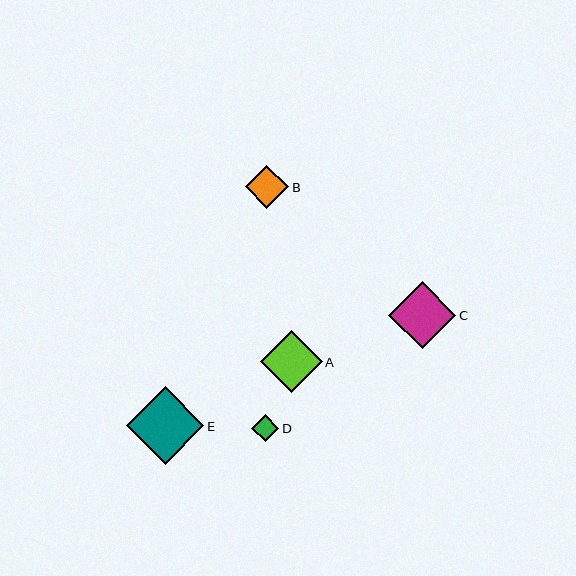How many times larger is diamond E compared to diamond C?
Diamond E is approximately 1.1 times the size of diamond C.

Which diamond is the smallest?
Diamond D is the smallest with a size of approximately 27 pixels.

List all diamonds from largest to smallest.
From largest to smallest: E, C, A, B, D.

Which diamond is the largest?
Diamond E is the largest with a size of approximately 77 pixels.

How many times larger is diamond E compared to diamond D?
Diamond E is approximately 2.8 times the size of diamond D.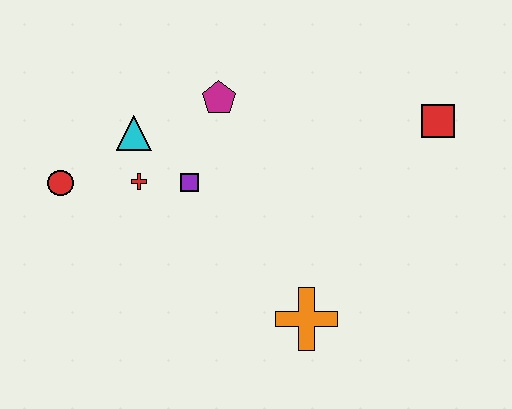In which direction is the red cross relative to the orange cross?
The red cross is to the left of the orange cross.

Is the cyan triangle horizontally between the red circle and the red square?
Yes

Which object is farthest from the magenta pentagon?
The orange cross is farthest from the magenta pentagon.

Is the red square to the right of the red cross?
Yes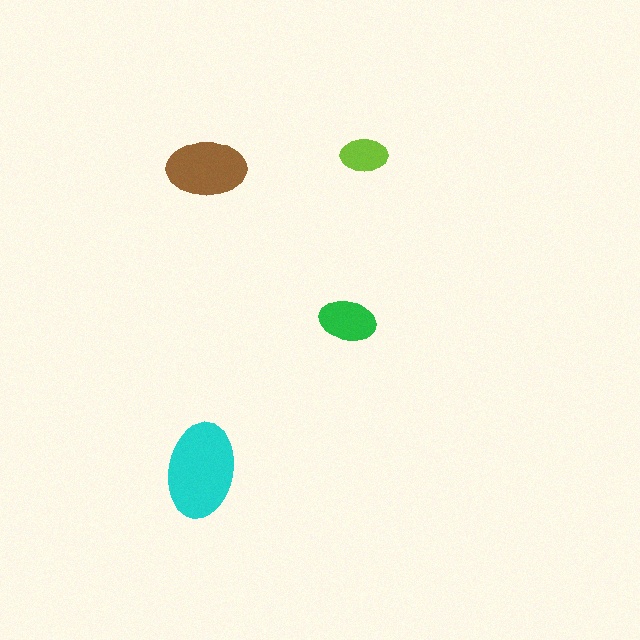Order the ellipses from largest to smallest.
the cyan one, the brown one, the green one, the lime one.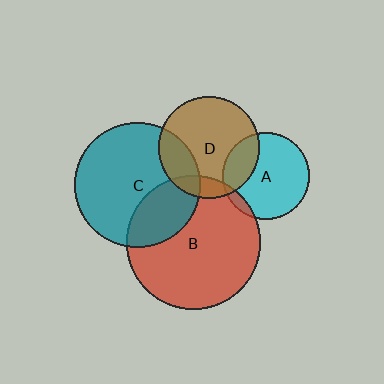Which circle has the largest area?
Circle B (red).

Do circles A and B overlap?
Yes.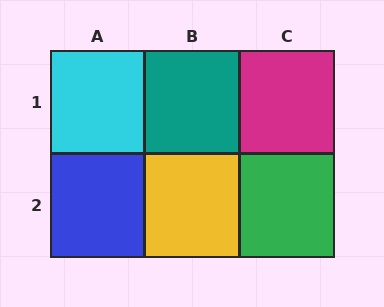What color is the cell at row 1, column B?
Teal.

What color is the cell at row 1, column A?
Cyan.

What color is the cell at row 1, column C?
Magenta.